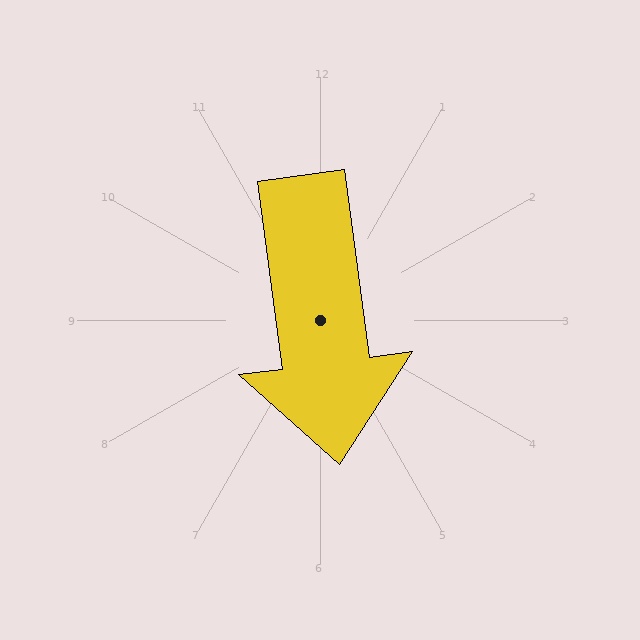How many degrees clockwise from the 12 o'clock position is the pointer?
Approximately 172 degrees.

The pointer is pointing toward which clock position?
Roughly 6 o'clock.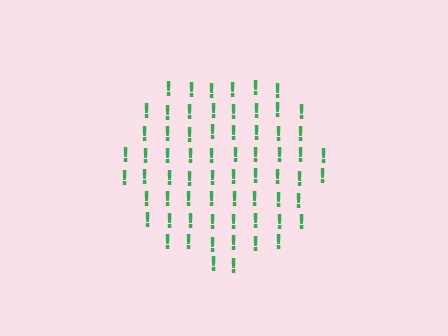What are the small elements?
The small elements are exclamation marks.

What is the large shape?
The large shape is a circle.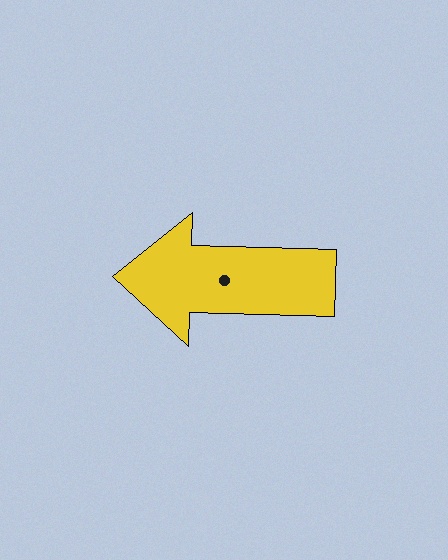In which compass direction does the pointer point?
West.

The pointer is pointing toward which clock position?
Roughly 9 o'clock.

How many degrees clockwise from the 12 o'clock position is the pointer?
Approximately 272 degrees.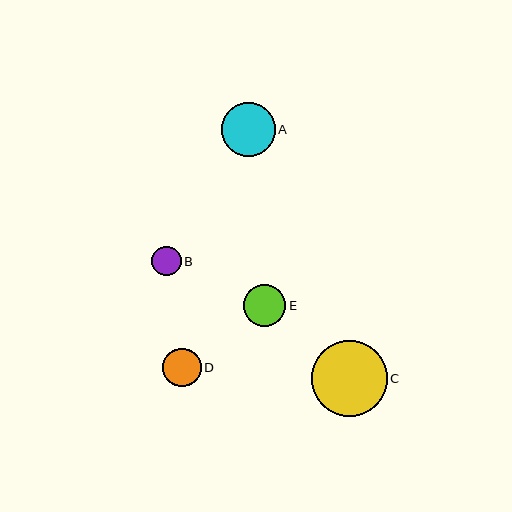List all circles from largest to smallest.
From largest to smallest: C, A, E, D, B.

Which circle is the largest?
Circle C is the largest with a size of approximately 76 pixels.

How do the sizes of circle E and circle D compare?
Circle E and circle D are approximately the same size.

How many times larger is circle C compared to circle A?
Circle C is approximately 1.4 times the size of circle A.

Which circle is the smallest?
Circle B is the smallest with a size of approximately 30 pixels.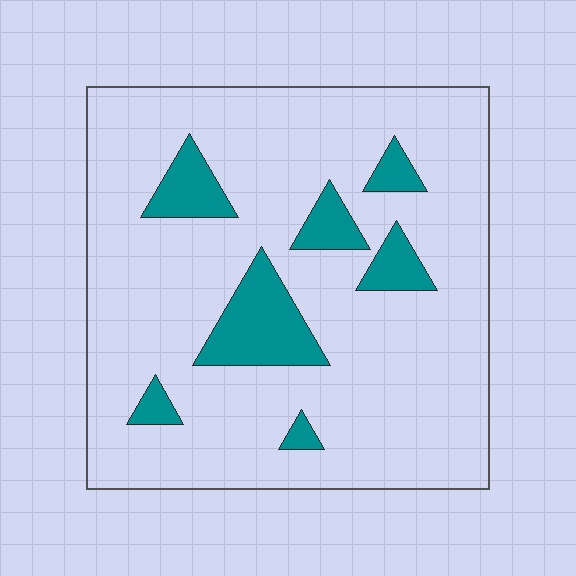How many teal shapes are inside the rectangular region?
7.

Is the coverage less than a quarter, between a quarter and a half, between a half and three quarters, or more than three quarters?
Less than a quarter.